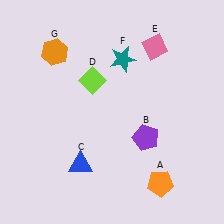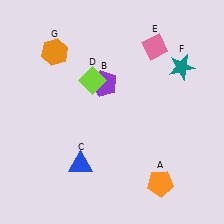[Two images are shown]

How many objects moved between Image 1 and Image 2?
2 objects moved between the two images.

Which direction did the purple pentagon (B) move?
The purple pentagon (B) moved up.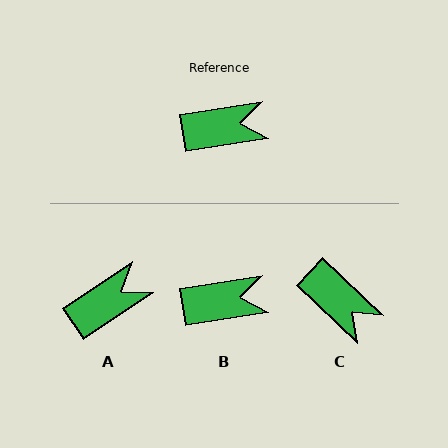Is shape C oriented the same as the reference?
No, it is off by about 53 degrees.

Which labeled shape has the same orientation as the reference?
B.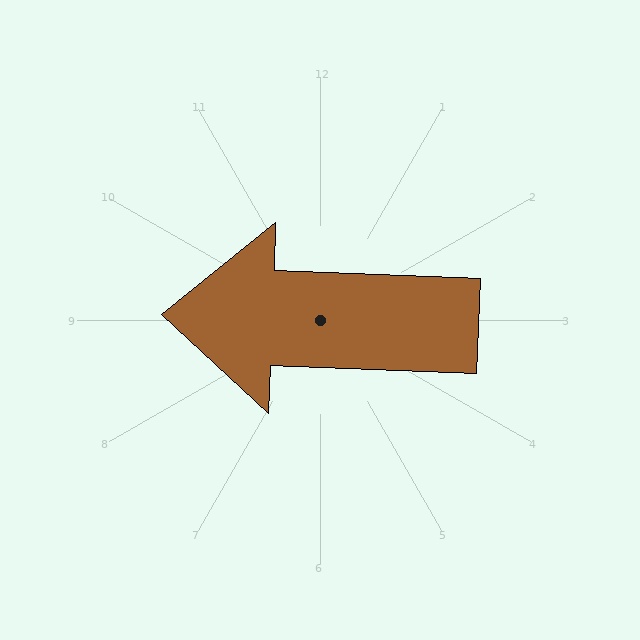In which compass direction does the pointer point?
West.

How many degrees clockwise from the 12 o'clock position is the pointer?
Approximately 272 degrees.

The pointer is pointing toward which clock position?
Roughly 9 o'clock.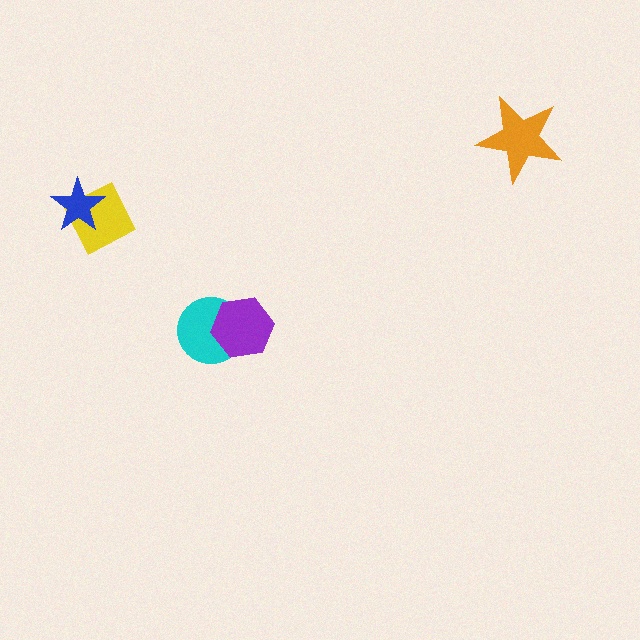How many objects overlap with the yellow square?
1 object overlaps with the yellow square.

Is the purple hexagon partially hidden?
No, no other shape covers it.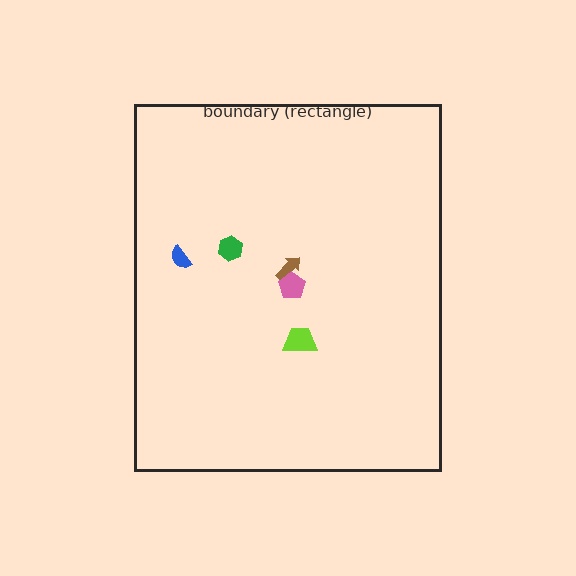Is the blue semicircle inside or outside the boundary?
Inside.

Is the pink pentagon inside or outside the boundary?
Inside.